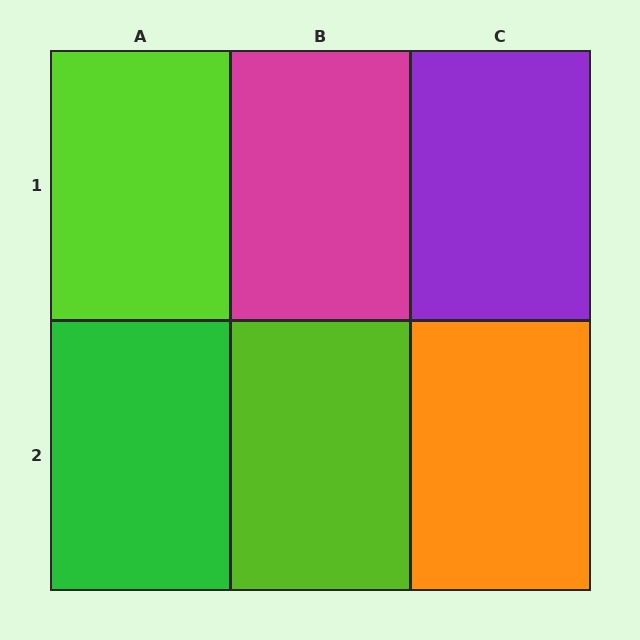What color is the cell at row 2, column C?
Orange.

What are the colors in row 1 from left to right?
Lime, magenta, purple.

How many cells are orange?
1 cell is orange.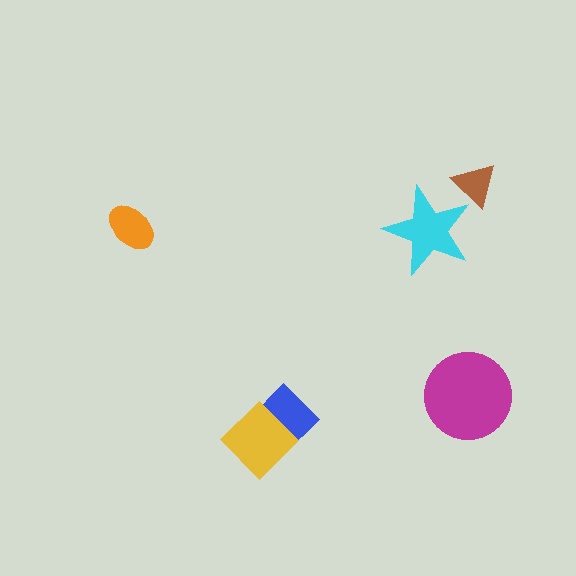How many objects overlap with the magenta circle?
0 objects overlap with the magenta circle.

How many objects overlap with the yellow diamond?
1 object overlaps with the yellow diamond.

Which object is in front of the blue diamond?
The yellow diamond is in front of the blue diamond.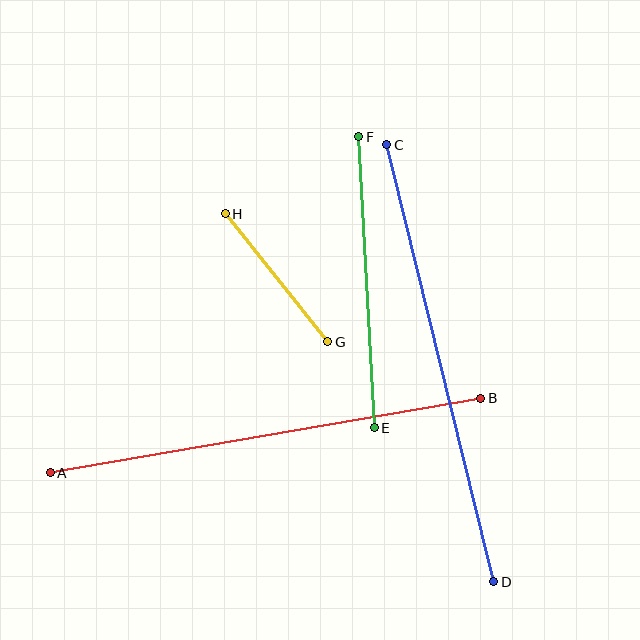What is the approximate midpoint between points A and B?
The midpoint is at approximately (266, 436) pixels.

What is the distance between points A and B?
The distance is approximately 437 pixels.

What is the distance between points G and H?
The distance is approximately 164 pixels.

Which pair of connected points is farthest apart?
Points C and D are farthest apart.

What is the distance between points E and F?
The distance is approximately 291 pixels.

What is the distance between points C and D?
The distance is approximately 450 pixels.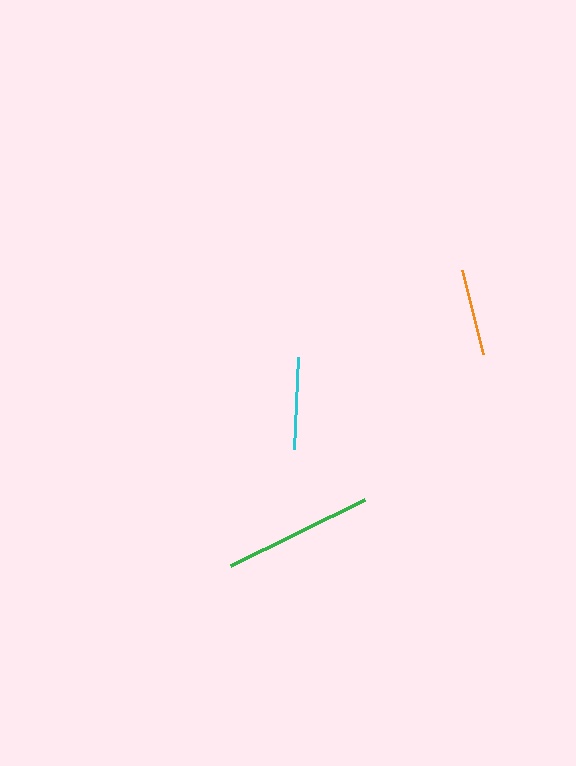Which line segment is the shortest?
The orange line is the shortest at approximately 87 pixels.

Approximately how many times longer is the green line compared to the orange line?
The green line is approximately 1.7 times the length of the orange line.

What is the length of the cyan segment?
The cyan segment is approximately 92 pixels long.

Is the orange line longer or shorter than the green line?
The green line is longer than the orange line.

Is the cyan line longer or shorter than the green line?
The green line is longer than the cyan line.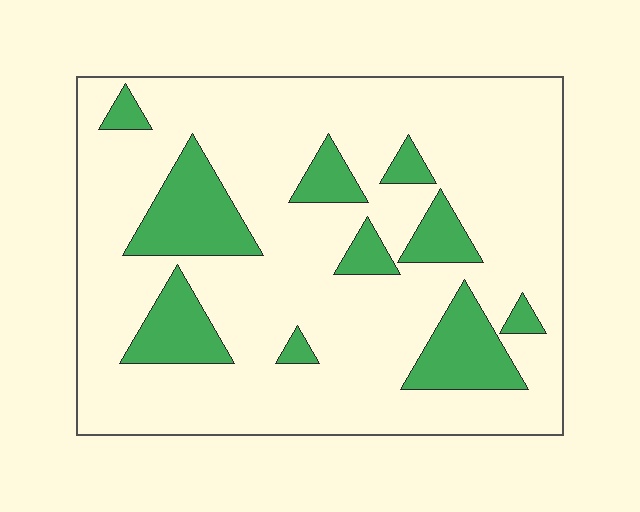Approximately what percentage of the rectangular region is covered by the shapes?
Approximately 20%.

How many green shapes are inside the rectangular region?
10.